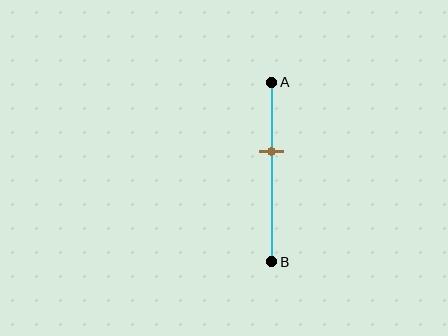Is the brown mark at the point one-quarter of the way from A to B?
No, the mark is at about 40% from A, not at the 25% one-quarter point.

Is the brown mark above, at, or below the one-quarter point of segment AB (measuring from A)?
The brown mark is below the one-quarter point of segment AB.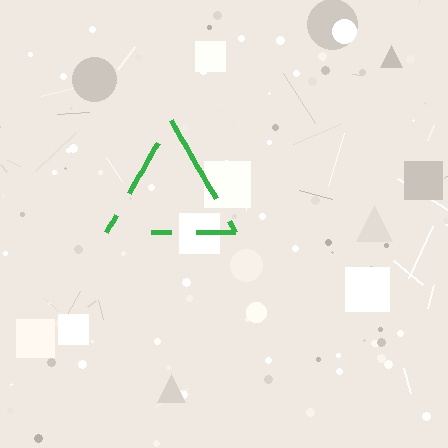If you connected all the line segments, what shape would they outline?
They would outline a triangle.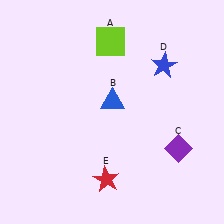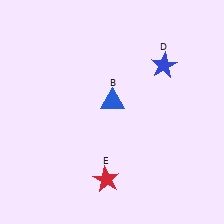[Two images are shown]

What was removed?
The purple diamond (C), the lime square (A) were removed in Image 2.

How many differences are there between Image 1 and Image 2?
There are 2 differences between the two images.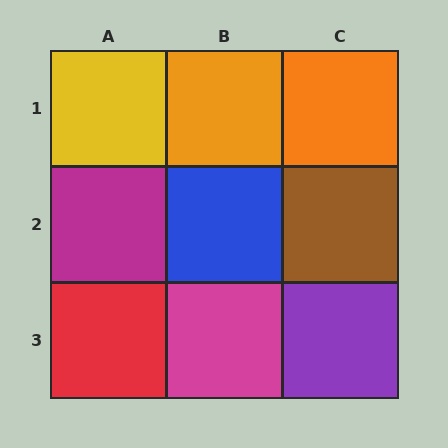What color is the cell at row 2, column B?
Blue.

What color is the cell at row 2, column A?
Magenta.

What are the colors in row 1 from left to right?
Yellow, orange, orange.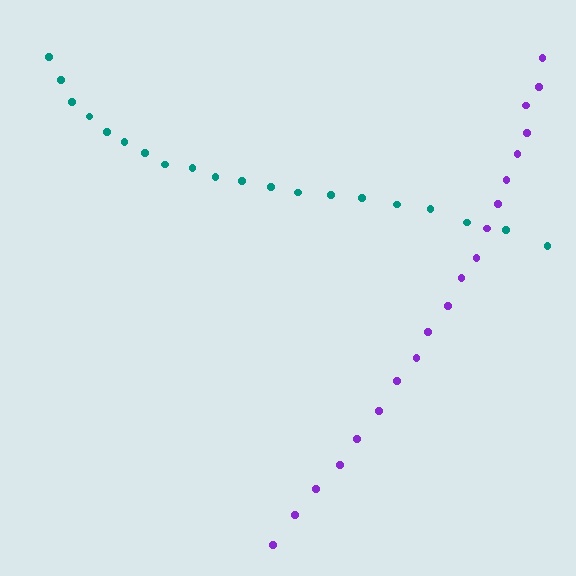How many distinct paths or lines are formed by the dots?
There are 2 distinct paths.